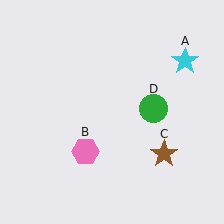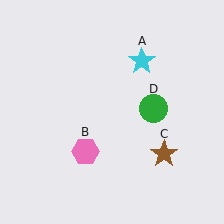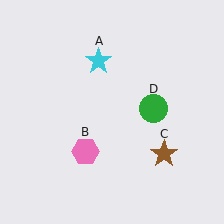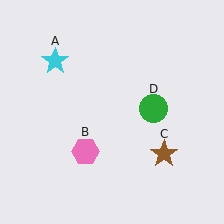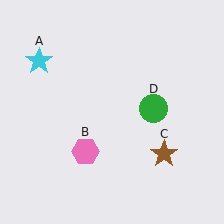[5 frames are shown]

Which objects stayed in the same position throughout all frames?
Pink hexagon (object B) and brown star (object C) and green circle (object D) remained stationary.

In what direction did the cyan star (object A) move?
The cyan star (object A) moved left.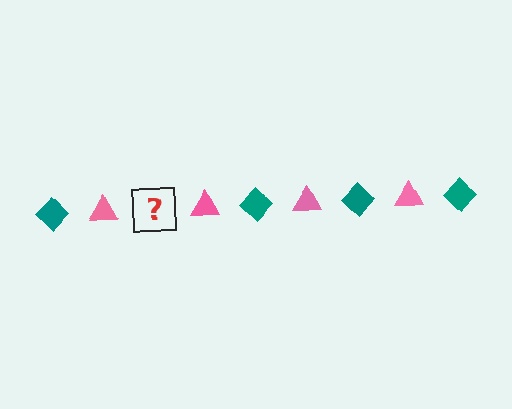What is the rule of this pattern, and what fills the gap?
The rule is that the pattern alternates between teal diamond and pink triangle. The gap should be filled with a teal diamond.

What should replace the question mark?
The question mark should be replaced with a teal diamond.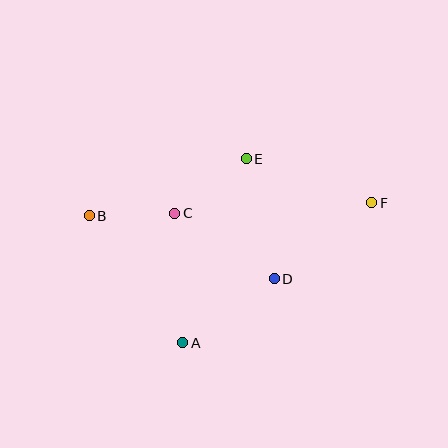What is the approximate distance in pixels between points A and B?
The distance between A and B is approximately 158 pixels.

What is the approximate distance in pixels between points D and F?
The distance between D and F is approximately 123 pixels.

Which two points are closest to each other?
Points B and C are closest to each other.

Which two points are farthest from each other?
Points B and F are farthest from each other.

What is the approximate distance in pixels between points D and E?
The distance between D and E is approximately 123 pixels.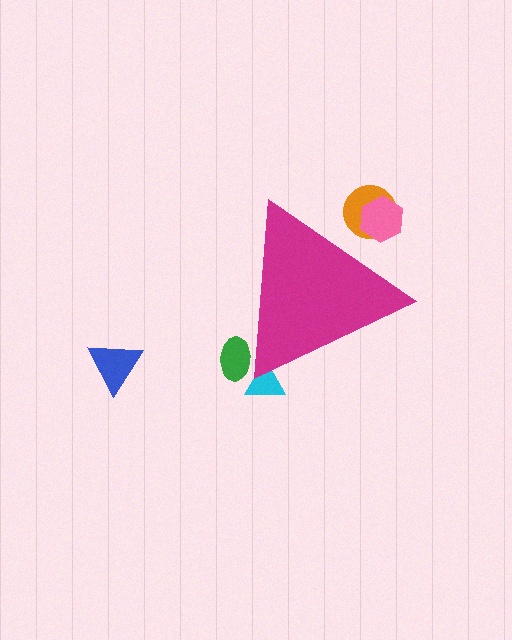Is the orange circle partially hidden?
Yes, the orange circle is partially hidden behind the magenta triangle.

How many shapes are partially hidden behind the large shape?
4 shapes are partially hidden.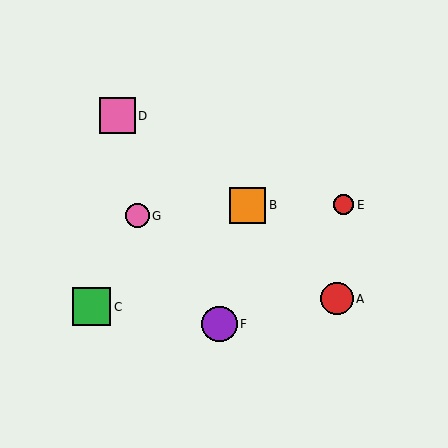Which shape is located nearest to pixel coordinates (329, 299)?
The red circle (labeled A) at (337, 299) is nearest to that location.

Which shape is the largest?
The green square (labeled C) is the largest.